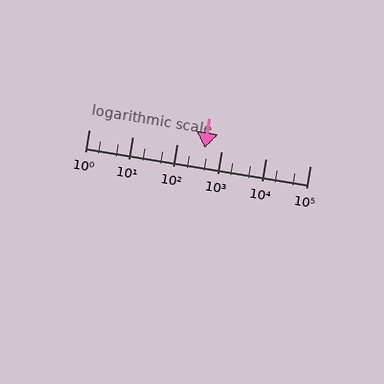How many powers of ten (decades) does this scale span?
The scale spans 5 decades, from 1 to 100000.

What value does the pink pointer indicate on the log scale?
The pointer indicates approximately 410.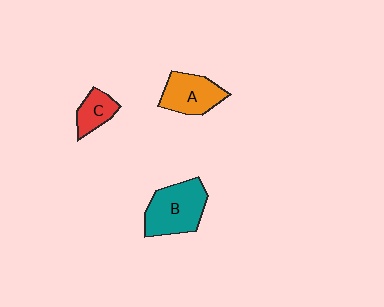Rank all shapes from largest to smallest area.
From largest to smallest: B (teal), A (orange), C (red).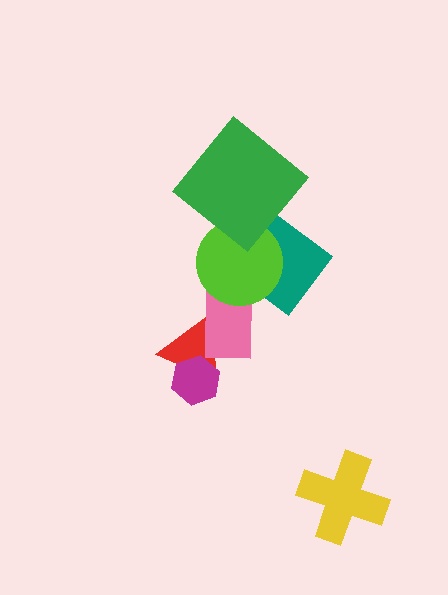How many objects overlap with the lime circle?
3 objects overlap with the lime circle.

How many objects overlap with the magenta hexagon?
1 object overlaps with the magenta hexagon.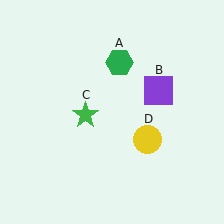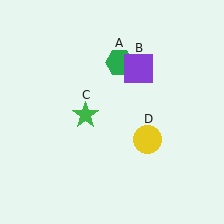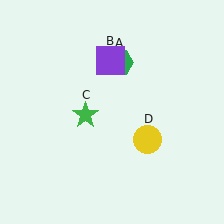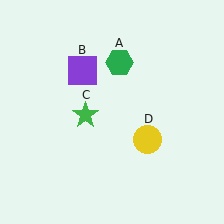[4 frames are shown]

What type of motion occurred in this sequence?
The purple square (object B) rotated counterclockwise around the center of the scene.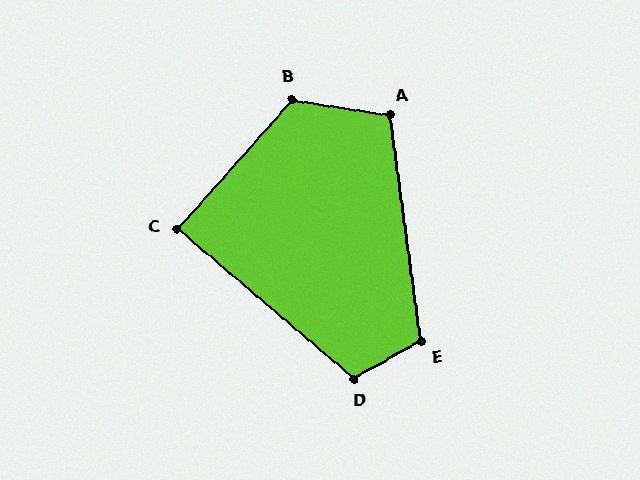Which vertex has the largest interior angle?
B, at approximately 122 degrees.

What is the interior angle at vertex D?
Approximately 110 degrees (obtuse).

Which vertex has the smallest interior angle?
C, at approximately 89 degrees.